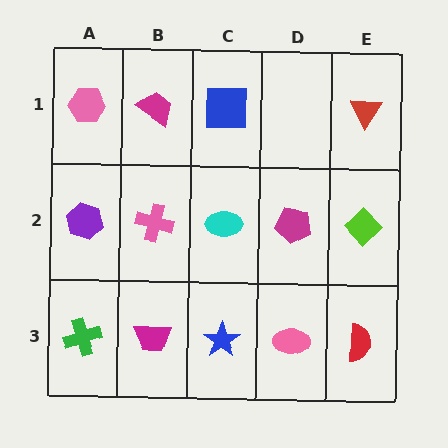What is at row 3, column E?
A red semicircle.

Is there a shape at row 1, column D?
No, that cell is empty.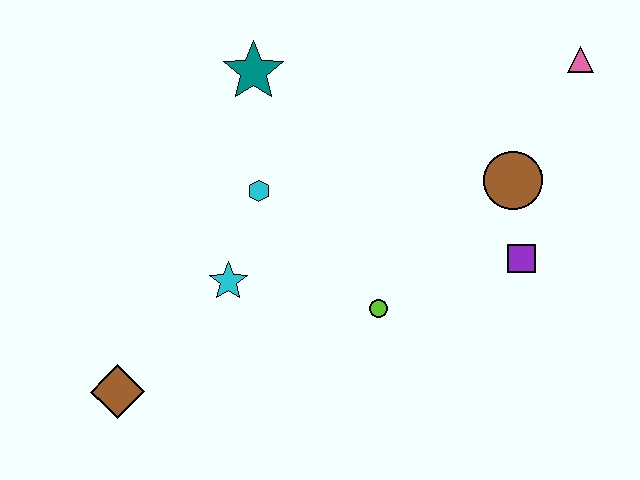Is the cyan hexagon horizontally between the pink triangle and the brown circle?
No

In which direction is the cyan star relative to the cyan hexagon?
The cyan star is below the cyan hexagon.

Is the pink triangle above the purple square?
Yes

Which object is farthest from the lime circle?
The pink triangle is farthest from the lime circle.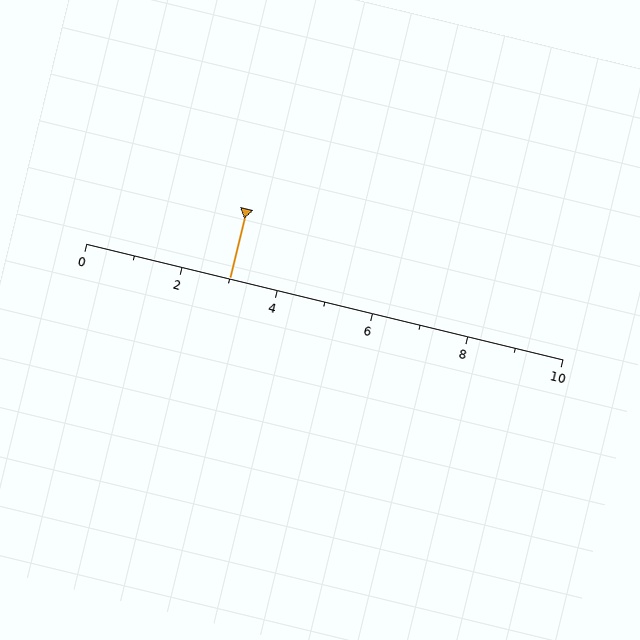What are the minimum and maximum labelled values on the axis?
The axis runs from 0 to 10.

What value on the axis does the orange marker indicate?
The marker indicates approximately 3.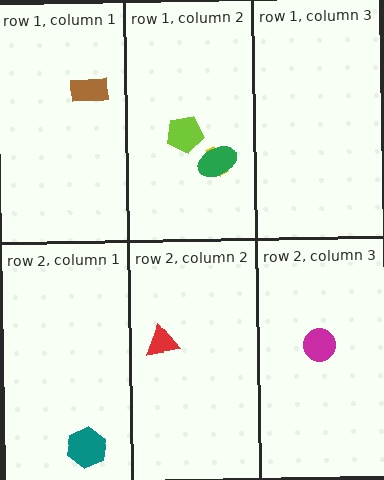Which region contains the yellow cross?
The row 1, column 2 region.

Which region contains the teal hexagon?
The row 2, column 1 region.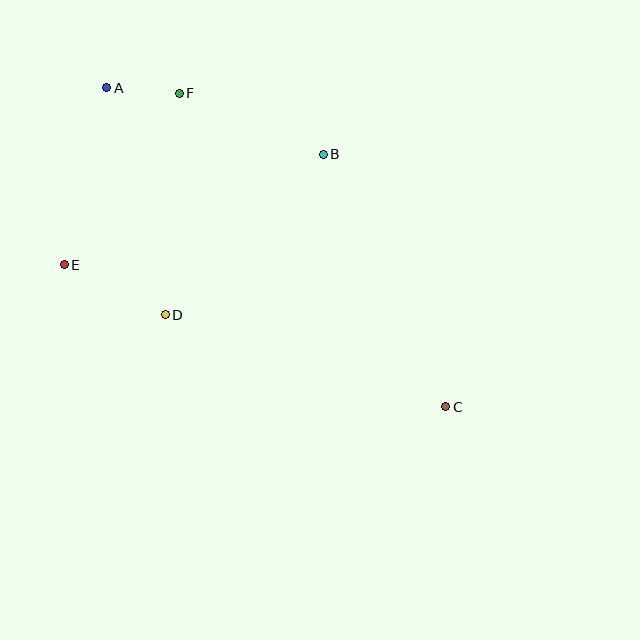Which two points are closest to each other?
Points A and F are closest to each other.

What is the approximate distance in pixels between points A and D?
The distance between A and D is approximately 234 pixels.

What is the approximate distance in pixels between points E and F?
The distance between E and F is approximately 207 pixels.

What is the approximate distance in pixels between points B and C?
The distance between B and C is approximately 281 pixels.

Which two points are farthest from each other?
Points A and C are farthest from each other.